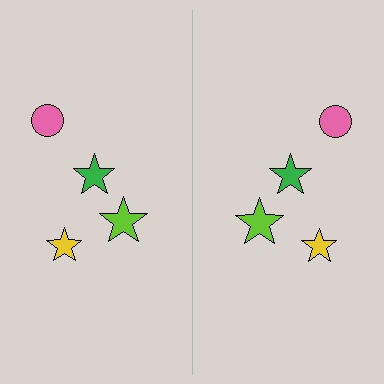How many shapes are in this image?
There are 8 shapes in this image.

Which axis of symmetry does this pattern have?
The pattern has a vertical axis of symmetry running through the center of the image.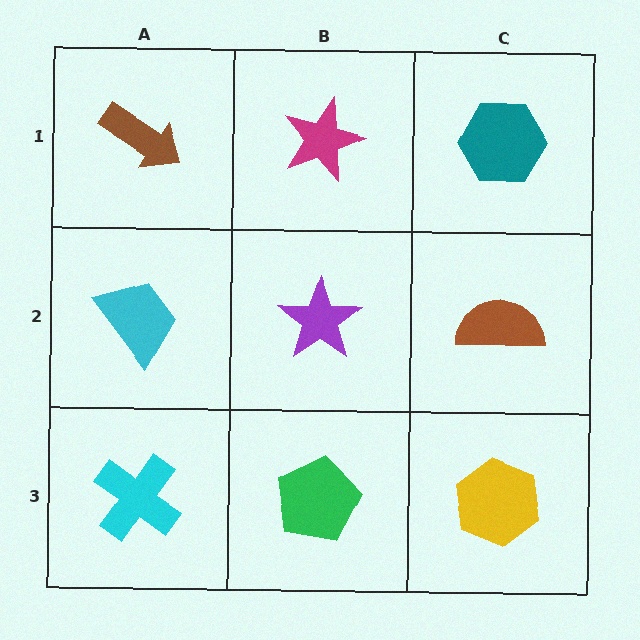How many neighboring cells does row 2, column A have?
3.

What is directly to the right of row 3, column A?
A green pentagon.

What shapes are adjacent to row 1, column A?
A cyan trapezoid (row 2, column A), a magenta star (row 1, column B).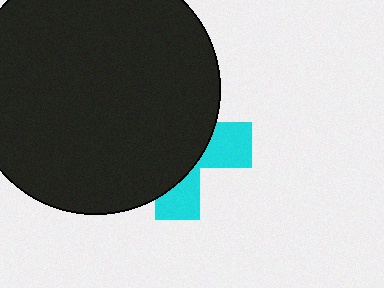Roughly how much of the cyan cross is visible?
A small part of it is visible (roughly 32%).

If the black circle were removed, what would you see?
You would see the complete cyan cross.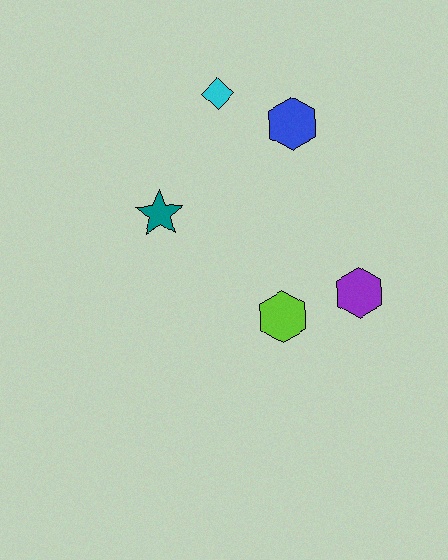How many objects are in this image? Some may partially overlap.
There are 5 objects.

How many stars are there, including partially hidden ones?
There is 1 star.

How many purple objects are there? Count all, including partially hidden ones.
There is 1 purple object.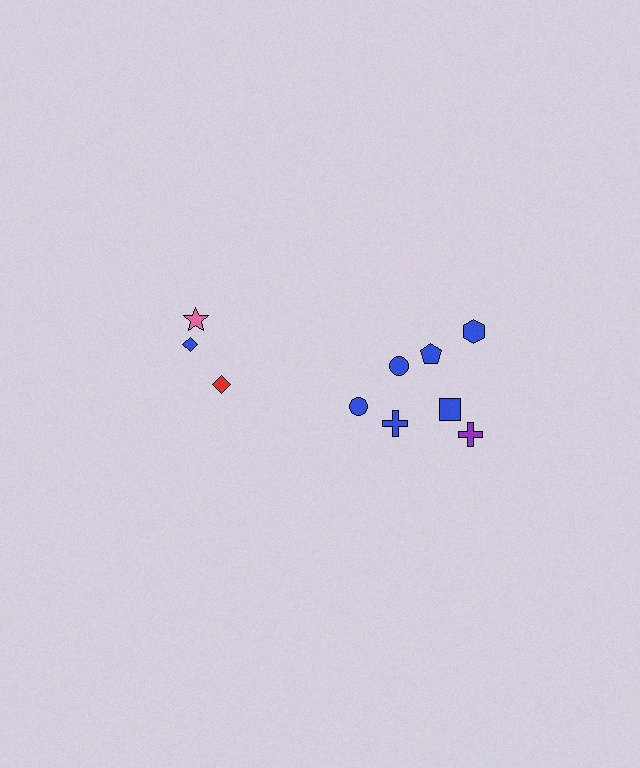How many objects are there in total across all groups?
There are 10 objects.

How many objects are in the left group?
There are 3 objects.